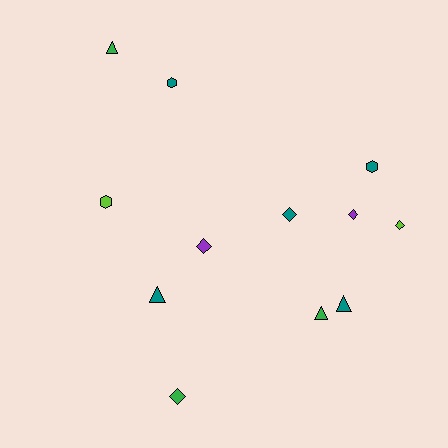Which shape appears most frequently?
Diamond, with 5 objects.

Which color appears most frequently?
Teal, with 5 objects.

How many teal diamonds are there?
There is 1 teal diamond.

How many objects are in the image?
There are 12 objects.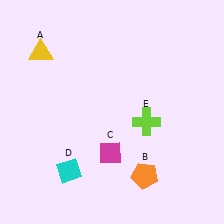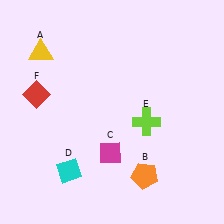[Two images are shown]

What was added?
A red diamond (F) was added in Image 2.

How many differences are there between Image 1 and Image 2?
There is 1 difference between the two images.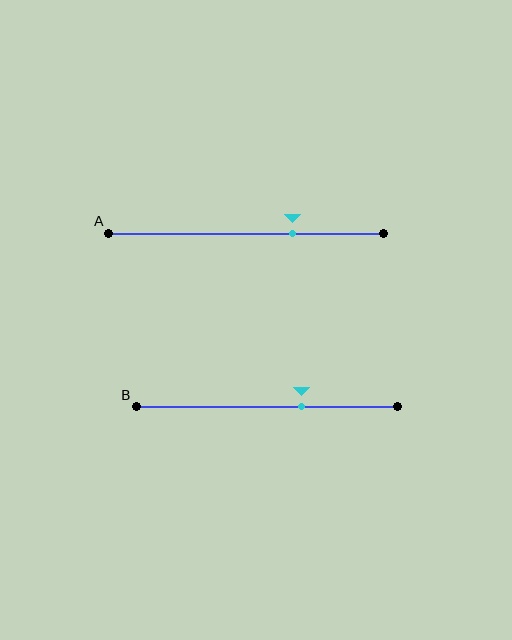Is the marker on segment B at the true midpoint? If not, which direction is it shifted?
No, the marker on segment B is shifted to the right by about 13% of the segment length.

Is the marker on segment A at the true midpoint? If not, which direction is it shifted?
No, the marker on segment A is shifted to the right by about 17% of the segment length.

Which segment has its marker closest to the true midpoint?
Segment B has its marker closest to the true midpoint.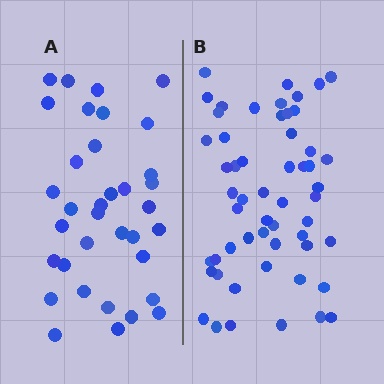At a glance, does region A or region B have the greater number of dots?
Region B (the right region) has more dots.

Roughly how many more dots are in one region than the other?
Region B has approximately 20 more dots than region A.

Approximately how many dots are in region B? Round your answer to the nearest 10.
About 60 dots. (The exact count is 55, which rounds to 60.)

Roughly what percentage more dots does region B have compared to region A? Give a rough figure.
About 55% more.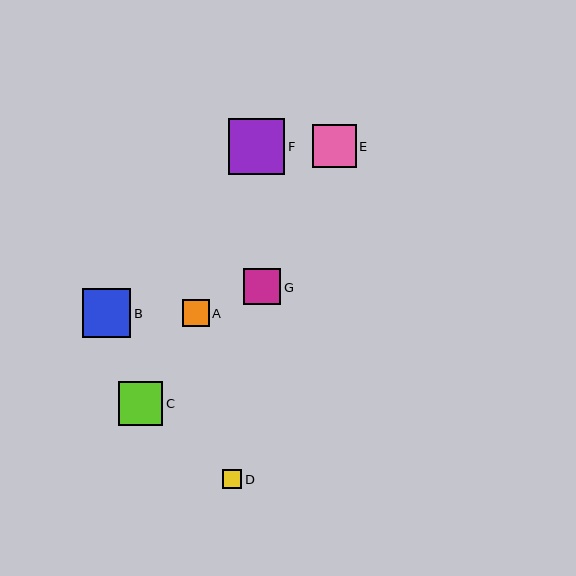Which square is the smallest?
Square D is the smallest with a size of approximately 19 pixels.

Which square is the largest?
Square F is the largest with a size of approximately 56 pixels.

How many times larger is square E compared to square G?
Square E is approximately 1.2 times the size of square G.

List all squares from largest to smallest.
From largest to smallest: F, B, C, E, G, A, D.